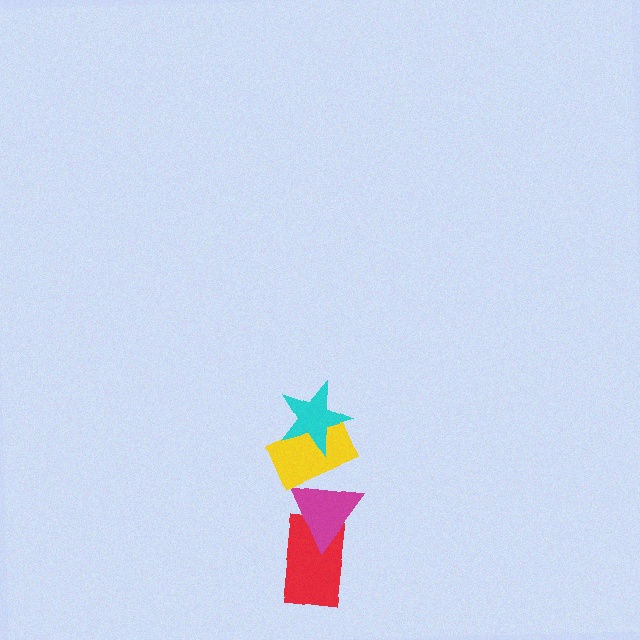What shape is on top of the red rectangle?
The magenta triangle is on top of the red rectangle.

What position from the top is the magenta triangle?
The magenta triangle is 3rd from the top.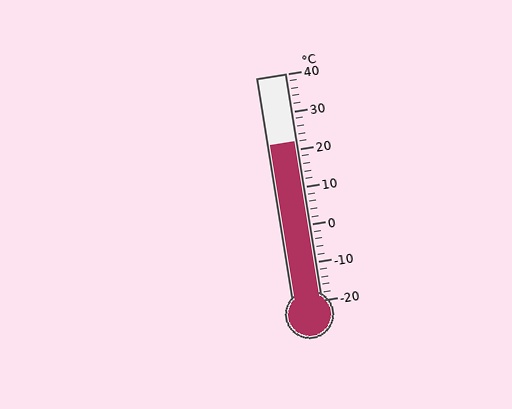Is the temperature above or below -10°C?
The temperature is above -10°C.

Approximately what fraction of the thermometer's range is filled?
The thermometer is filled to approximately 70% of its range.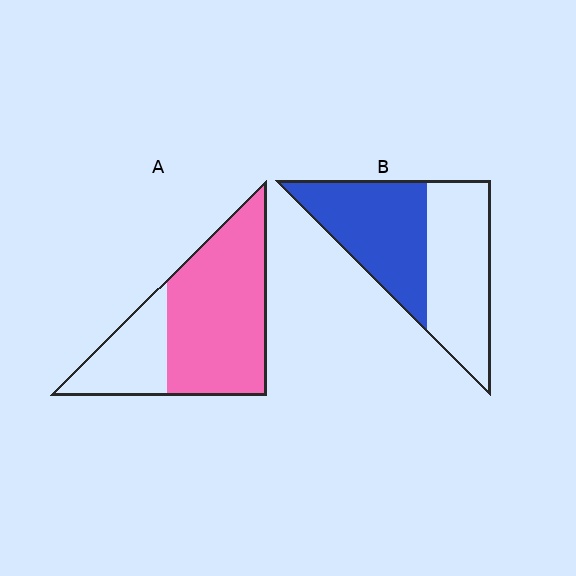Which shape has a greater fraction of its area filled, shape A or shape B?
Shape A.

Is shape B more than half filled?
Roughly half.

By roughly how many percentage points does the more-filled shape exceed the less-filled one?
By roughly 20 percentage points (A over B).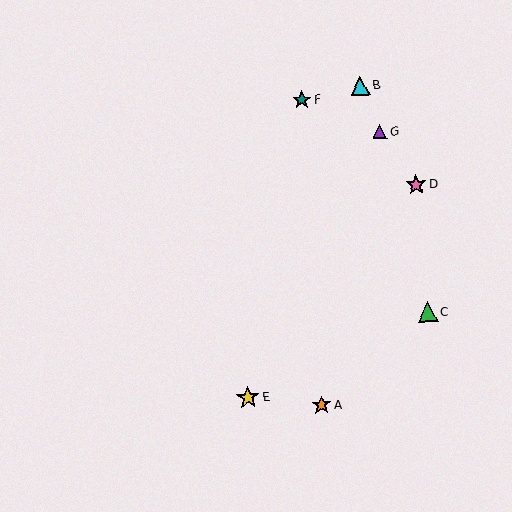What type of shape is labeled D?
Shape D is a pink star.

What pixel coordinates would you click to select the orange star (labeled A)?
Click at (321, 405) to select the orange star A.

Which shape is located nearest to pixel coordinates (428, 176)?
The pink star (labeled D) at (416, 185) is nearest to that location.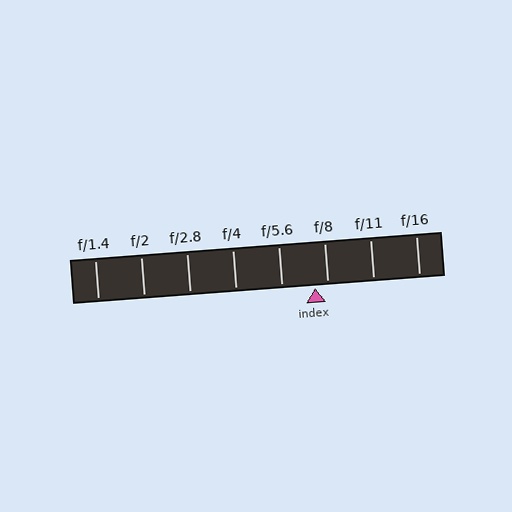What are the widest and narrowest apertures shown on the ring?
The widest aperture shown is f/1.4 and the narrowest is f/16.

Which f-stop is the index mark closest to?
The index mark is closest to f/8.